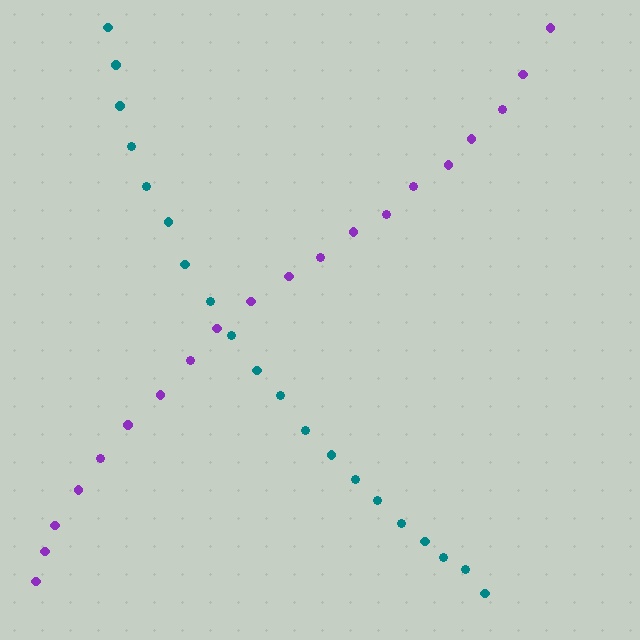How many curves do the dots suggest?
There are 2 distinct paths.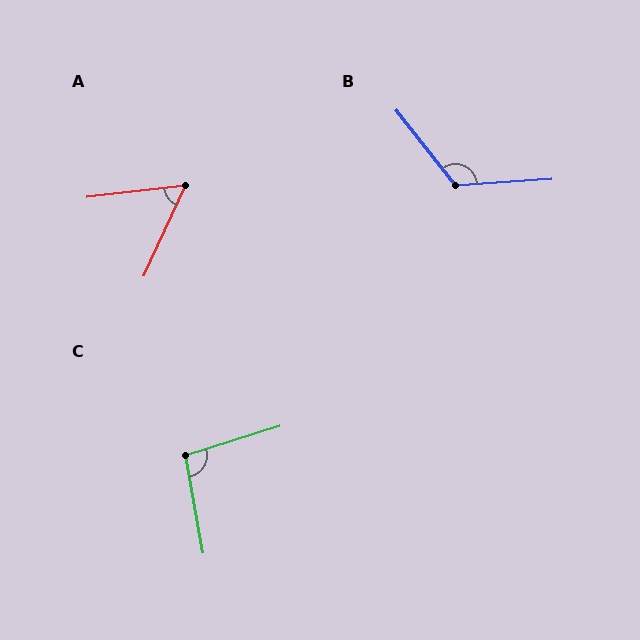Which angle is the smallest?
A, at approximately 59 degrees.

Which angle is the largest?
B, at approximately 124 degrees.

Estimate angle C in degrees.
Approximately 97 degrees.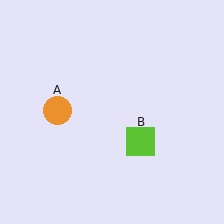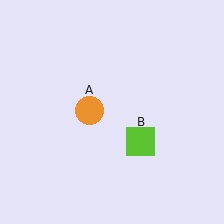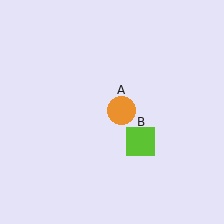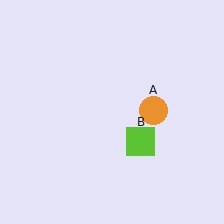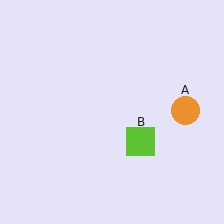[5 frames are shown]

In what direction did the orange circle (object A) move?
The orange circle (object A) moved right.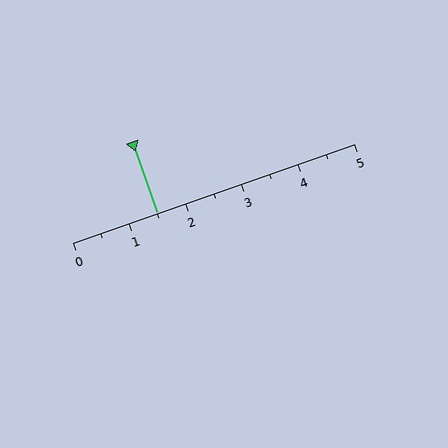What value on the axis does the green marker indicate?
The marker indicates approximately 1.5.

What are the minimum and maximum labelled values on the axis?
The axis runs from 0 to 5.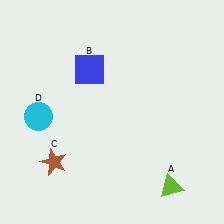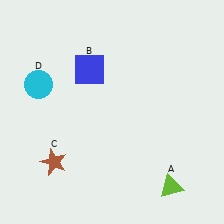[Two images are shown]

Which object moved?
The cyan circle (D) moved up.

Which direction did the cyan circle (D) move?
The cyan circle (D) moved up.